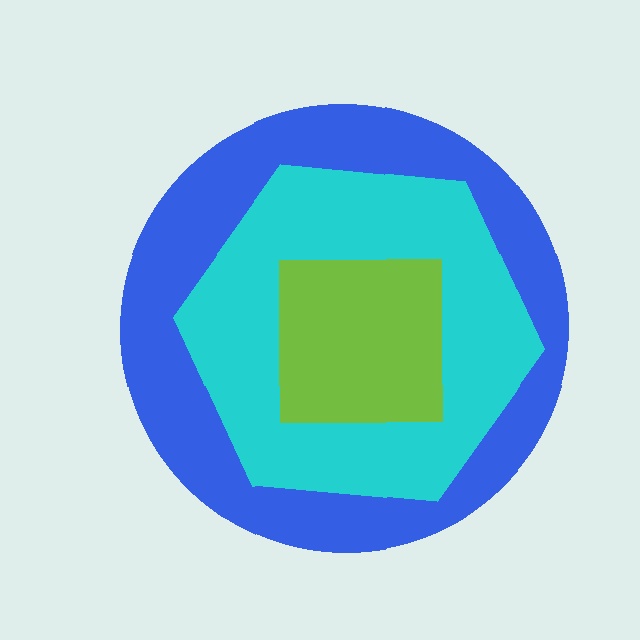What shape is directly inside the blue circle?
The cyan hexagon.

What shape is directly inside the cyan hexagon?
The lime square.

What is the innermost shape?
The lime square.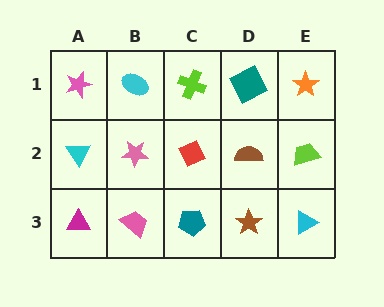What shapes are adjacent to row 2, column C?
A lime cross (row 1, column C), a teal pentagon (row 3, column C), a pink star (row 2, column B), a brown semicircle (row 2, column D).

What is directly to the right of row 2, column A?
A pink star.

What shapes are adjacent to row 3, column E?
A lime trapezoid (row 2, column E), a brown star (row 3, column D).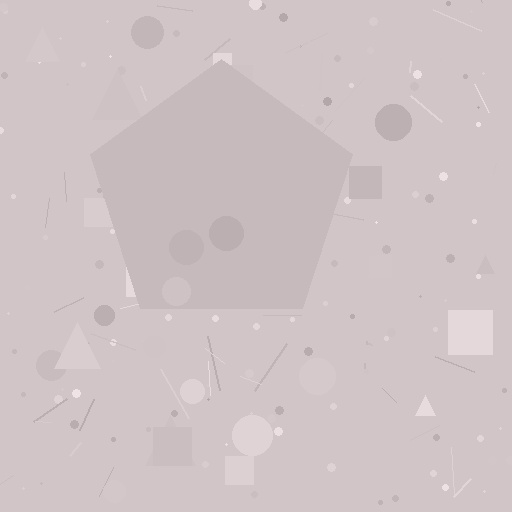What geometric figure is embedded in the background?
A pentagon is embedded in the background.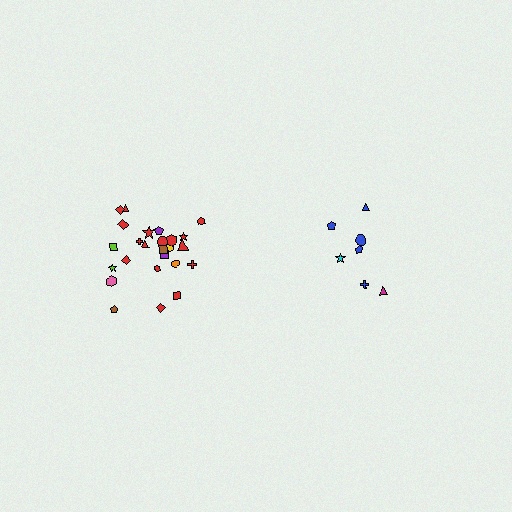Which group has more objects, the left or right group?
The left group.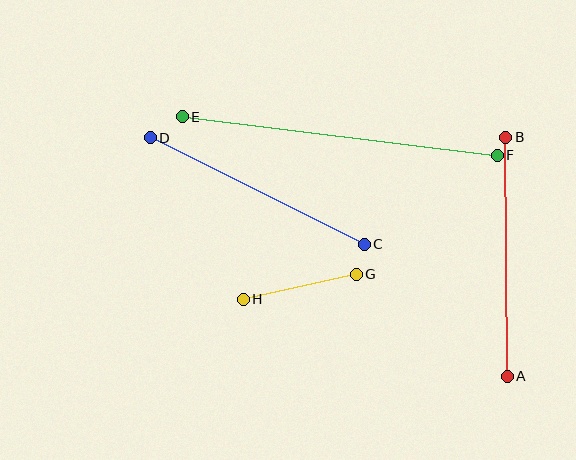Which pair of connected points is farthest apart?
Points E and F are farthest apart.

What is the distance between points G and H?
The distance is approximately 116 pixels.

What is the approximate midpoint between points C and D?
The midpoint is at approximately (257, 191) pixels.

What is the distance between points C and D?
The distance is approximately 239 pixels.